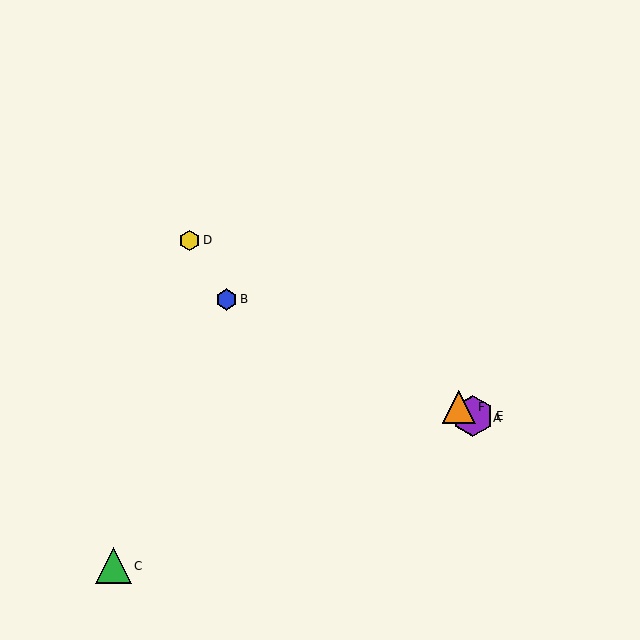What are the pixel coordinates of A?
Object A is at (476, 418).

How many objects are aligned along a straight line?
4 objects (A, D, E, F) are aligned along a straight line.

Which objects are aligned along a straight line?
Objects A, D, E, F are aligned along a straight line.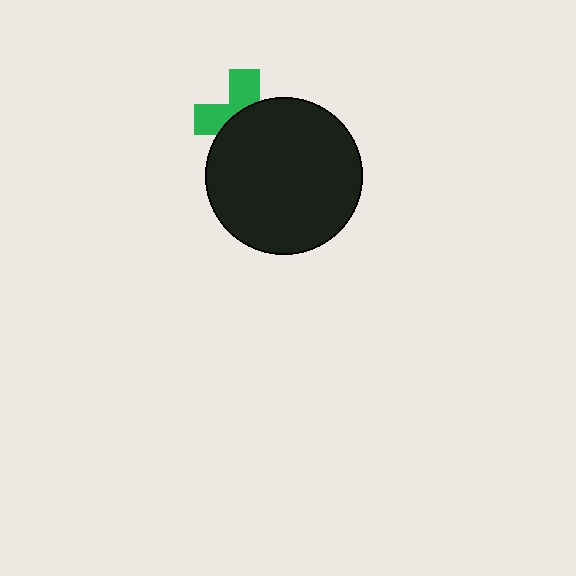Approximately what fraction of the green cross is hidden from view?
Roughly 58% of the green cross is hidden behind the black circle.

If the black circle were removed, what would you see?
You would see the complete green cross.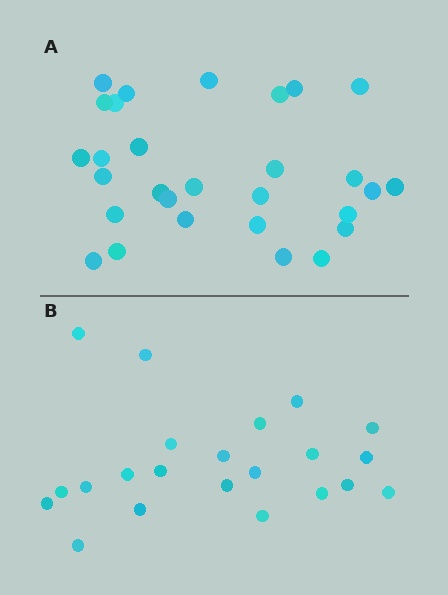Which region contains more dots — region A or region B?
Region A (the top region) has more dots.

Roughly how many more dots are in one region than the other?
Region A has roughly 8 or so more dots than region B.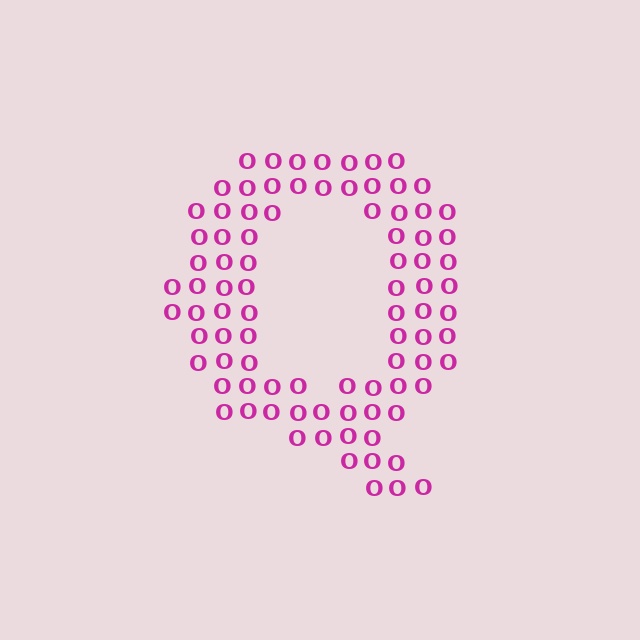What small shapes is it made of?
It is made of small letter O's.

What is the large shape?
The large shape is the letter Q.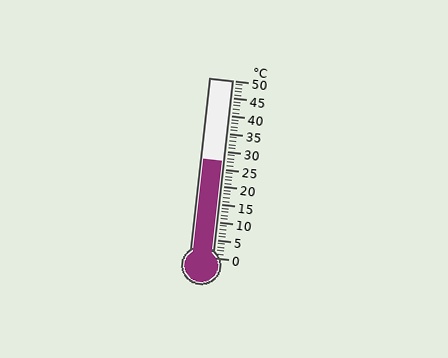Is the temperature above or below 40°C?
The temperature is below 40°C.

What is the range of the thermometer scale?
The thermometer scale ranges from 0°C to 50°C.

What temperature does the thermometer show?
The thermometer shows approximately 27°C.